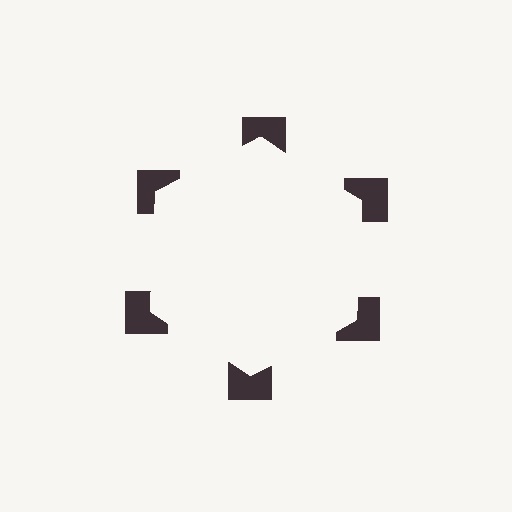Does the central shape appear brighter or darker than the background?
It typically appears slightly brighter than the background, even though no actual brightness change is drawn.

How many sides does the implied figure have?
6 sides.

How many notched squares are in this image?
There are 6 — one at each vertex of the illusory hexagon.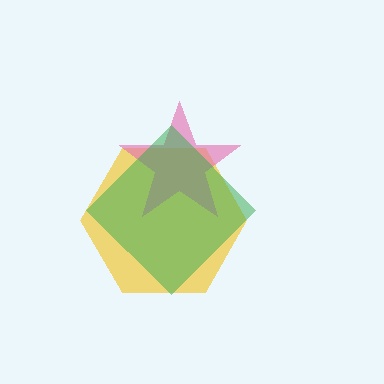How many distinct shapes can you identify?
There are 3 distinct shapes: a yellow hexagon, a pink star, a green diamond.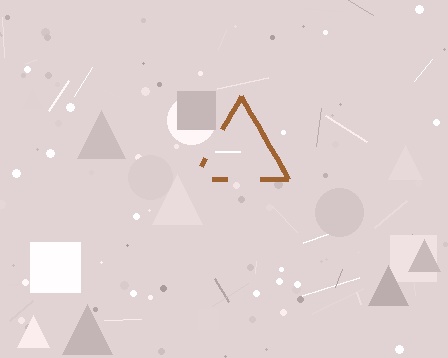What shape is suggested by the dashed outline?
The dashed outline suggests a triangle.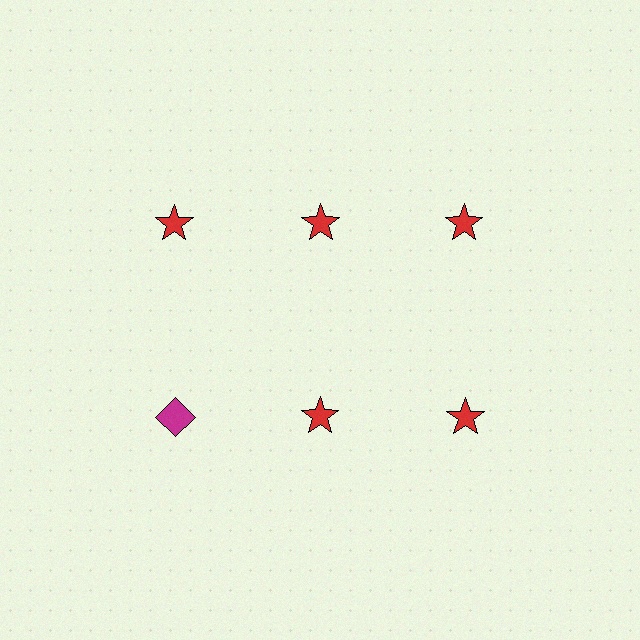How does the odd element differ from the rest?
It differs in both color (magenta instead of red) and shape (diamond instead of star).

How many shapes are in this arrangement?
There are 6 shapes arranged in a grid pattern.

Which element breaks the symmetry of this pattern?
The magenta diamond in the second row, leftmost column breaks the symmetry. All other shapes are red stars.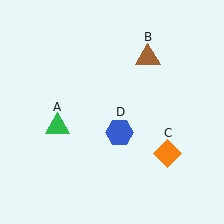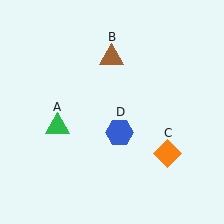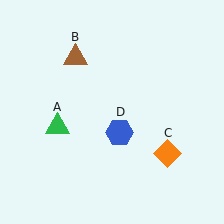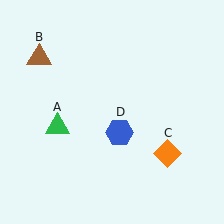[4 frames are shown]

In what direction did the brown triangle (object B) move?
The brown triangle (object B) moved left.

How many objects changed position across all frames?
1 object changed position: brown triangle (object B).